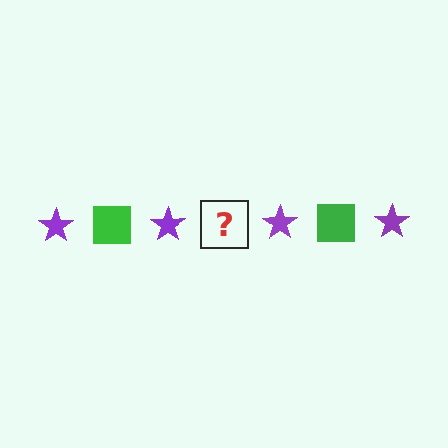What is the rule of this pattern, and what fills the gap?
The rule is that the pattern alternates between purple star and green square. The gap should be filled with a green square.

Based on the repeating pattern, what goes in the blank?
The blank should be a green square.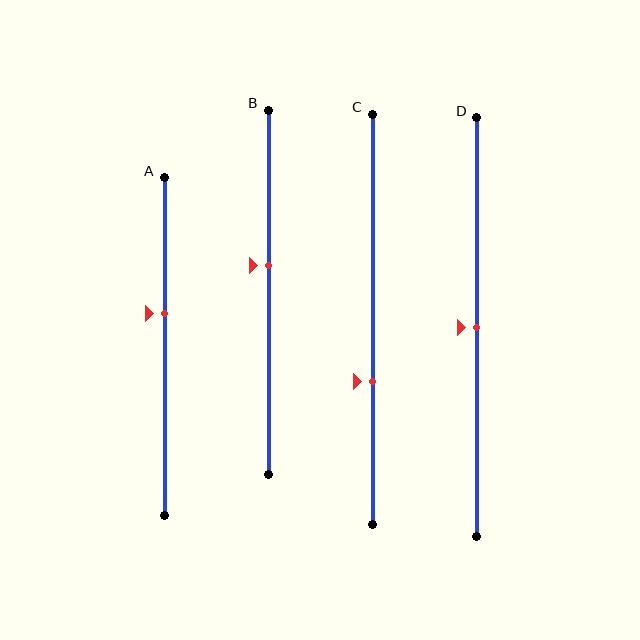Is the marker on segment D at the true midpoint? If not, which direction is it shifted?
Yes, the marker on segment D is at the true midpoint.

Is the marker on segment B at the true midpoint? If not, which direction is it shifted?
No, the marker on segment B is shifted upward by about 7% of the segment length.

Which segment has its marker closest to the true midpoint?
Segment D has its marker closest to the true midpoint.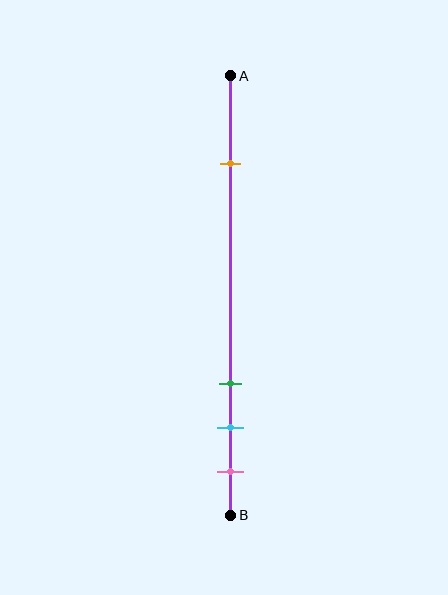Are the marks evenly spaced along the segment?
No, the marks are not evenly spaced.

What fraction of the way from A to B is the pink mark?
The pink mark is approximately 90% (0.9) of the way from A to B.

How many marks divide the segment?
There are 4 marks dividing the segment.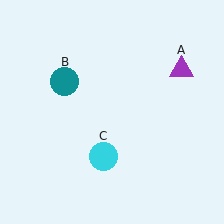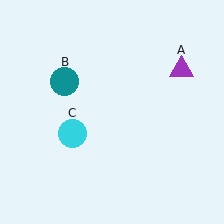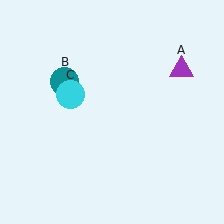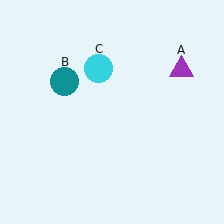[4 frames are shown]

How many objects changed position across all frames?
1 object changed position: cyan circle (object C).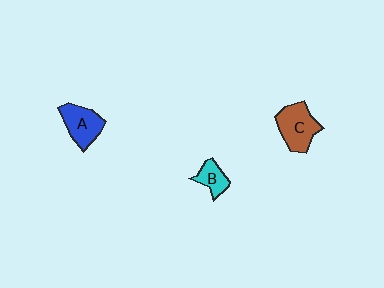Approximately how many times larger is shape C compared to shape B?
Approximately 1.9 times.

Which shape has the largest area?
Shape C (brown).